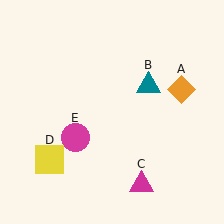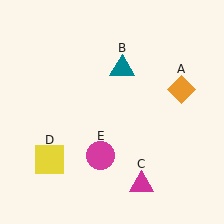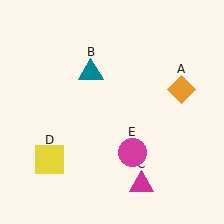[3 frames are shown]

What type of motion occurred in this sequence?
The teal triangle (object B), magenta circle (object E) rotated counterclockwise around the center of the scene.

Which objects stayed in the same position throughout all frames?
Orange diamond (object A) and magenta triangle (object C) and yellow square (object D) remained stationary.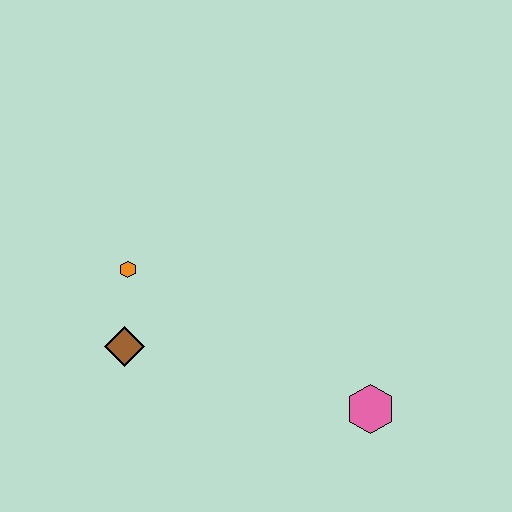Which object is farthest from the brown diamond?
The pink hexagon is farthest from the brown diamond.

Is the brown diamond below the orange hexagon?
Yes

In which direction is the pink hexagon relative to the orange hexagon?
The pink hexagon is to the right of the orange hexagon.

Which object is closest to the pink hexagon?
The brown diamond is closest to the pink hexagon.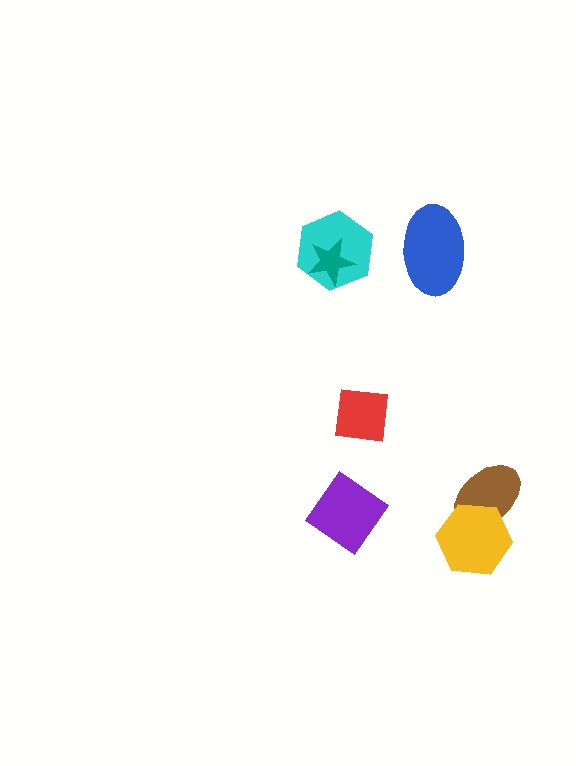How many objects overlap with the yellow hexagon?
1 object overlaps with the yellow hexagon.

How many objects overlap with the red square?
0 objects overlap with the red square.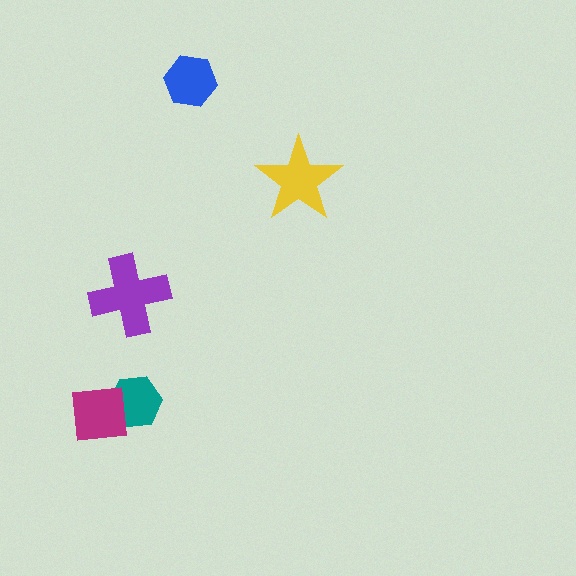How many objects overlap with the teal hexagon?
1 object overlaps with the teal hexagon.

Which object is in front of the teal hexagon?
The magenta square is in front of the teal hexagon.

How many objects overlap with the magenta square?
1 object overlaps with the magenta square.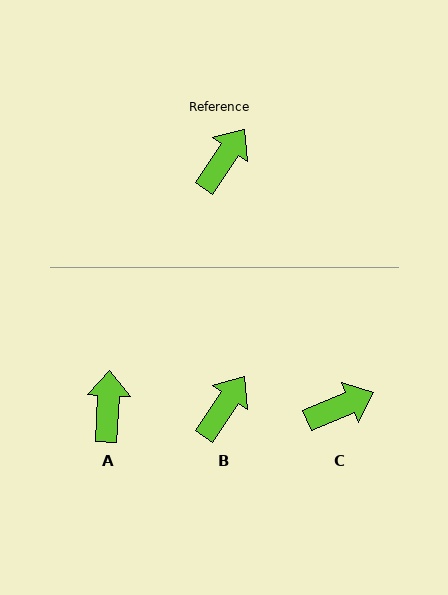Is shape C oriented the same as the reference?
No, it is off by about 33 degrees.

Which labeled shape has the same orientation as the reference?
B.